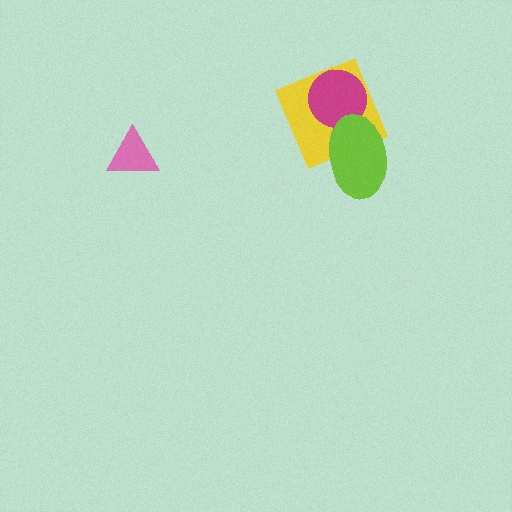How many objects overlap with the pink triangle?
0 objects overlap with the pink triangle.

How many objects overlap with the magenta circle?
2 objects overlap with the magenta circle.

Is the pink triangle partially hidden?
No, no other shape covers it.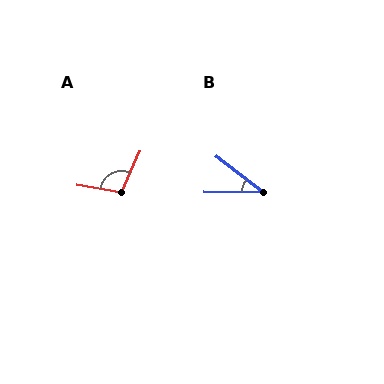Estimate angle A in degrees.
Approximately 105 degrees.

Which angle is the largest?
A, at approximately 105 degrees.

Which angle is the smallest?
B, at approximately 37 degrees.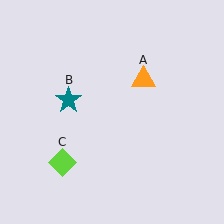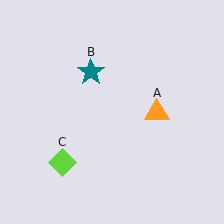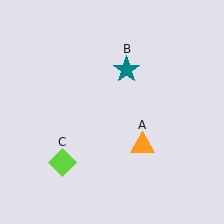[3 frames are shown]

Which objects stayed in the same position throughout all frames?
Lime diamond (object C) remained stationary.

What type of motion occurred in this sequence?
The orange triangle (object A), teal star (object B) rotated clockwise around the center of the scene.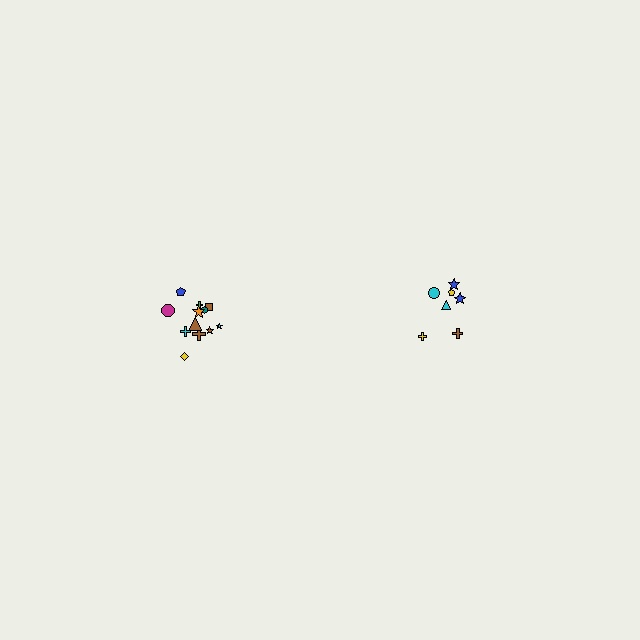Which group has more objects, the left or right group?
The left group.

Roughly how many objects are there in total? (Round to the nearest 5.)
Roughly 20 objects in total.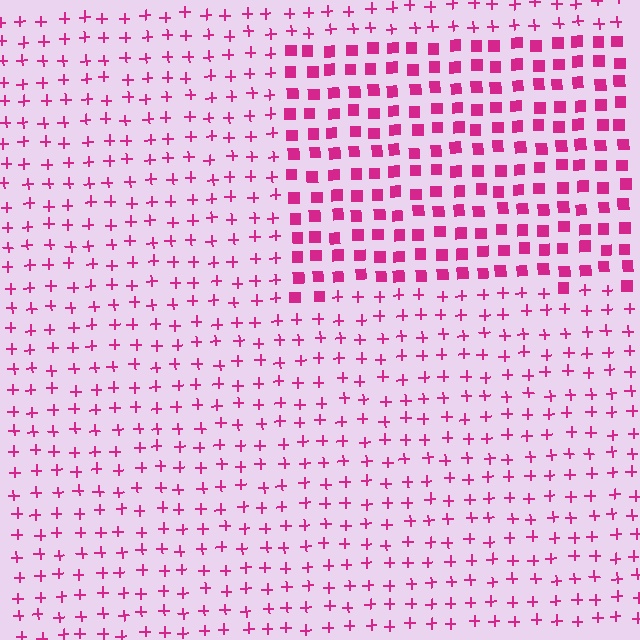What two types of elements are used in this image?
The image uses squares inside the rectangle region and plus signs outside it.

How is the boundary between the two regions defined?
The boundary is defined by a change in element shape: squares inside vs. plus signs outside. All elements share the same color and spacing.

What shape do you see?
I see a rectangle.